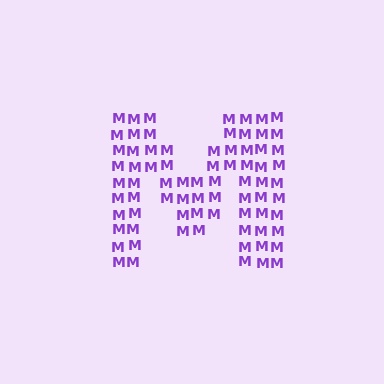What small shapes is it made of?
It is made of small letter M's.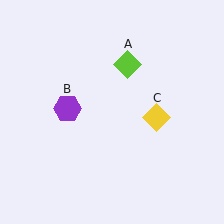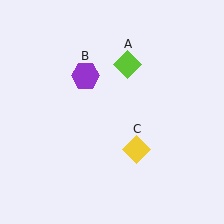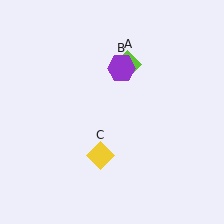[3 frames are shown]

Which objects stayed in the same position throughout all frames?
Lime diamond (object A) remained stationary.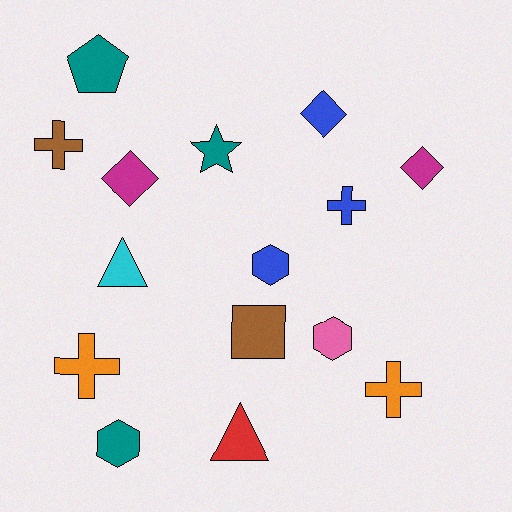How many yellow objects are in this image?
There are no yellow objects.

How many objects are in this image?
There are 15 objects.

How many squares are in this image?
There is 1 square.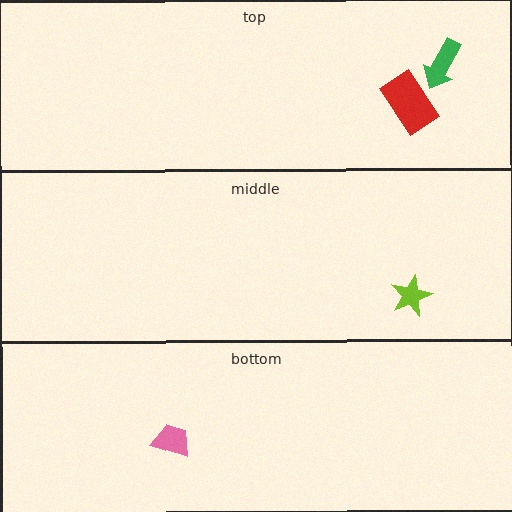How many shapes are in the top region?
2.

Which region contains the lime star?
The middle region.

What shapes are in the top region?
The green arrow, the red rectangle.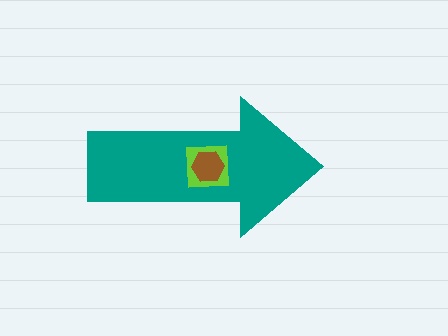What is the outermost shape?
The teal arrow.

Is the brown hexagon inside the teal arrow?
Yes.